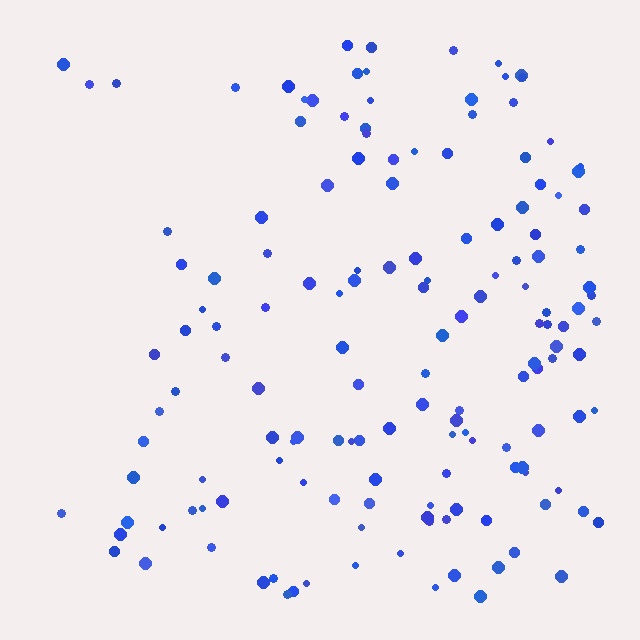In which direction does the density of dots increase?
From left to right, with the right side densest.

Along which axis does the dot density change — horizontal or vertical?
Horizontal.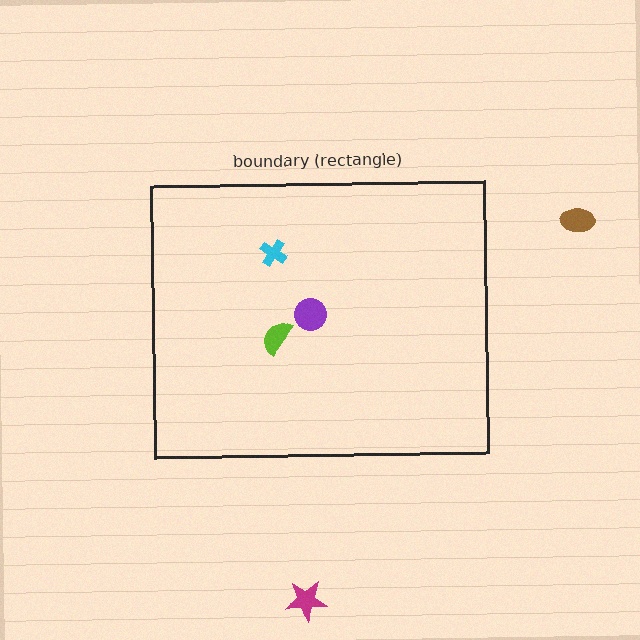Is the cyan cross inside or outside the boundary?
Inside.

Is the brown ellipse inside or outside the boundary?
Outside.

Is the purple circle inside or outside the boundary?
Inside.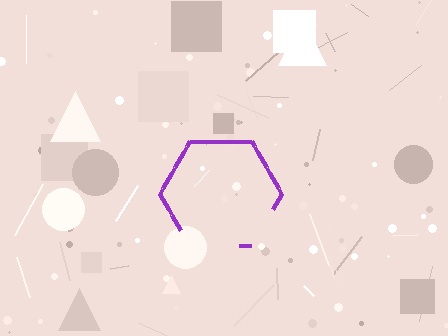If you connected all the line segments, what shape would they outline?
They would outline a hexagon.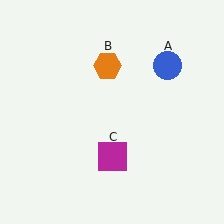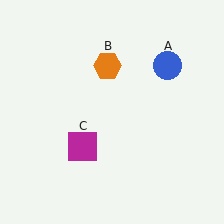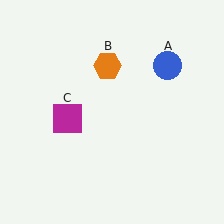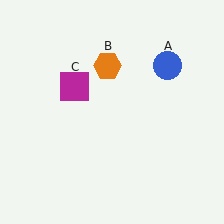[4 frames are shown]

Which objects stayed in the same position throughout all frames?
Blue circle (object A) and orange hexagon (object B) remained stationary.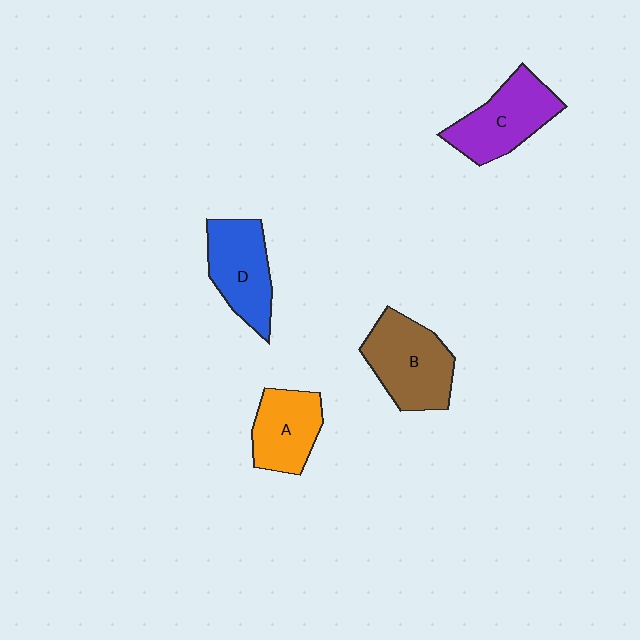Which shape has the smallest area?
Shape A (orange).